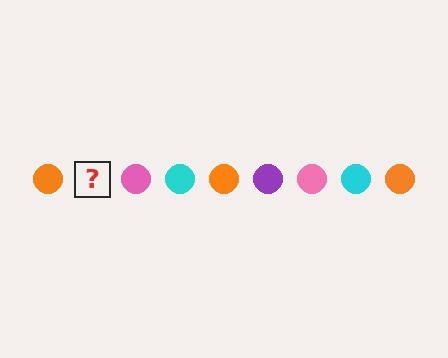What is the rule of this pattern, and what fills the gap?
The rule is that the pattern cycles through orange, purple, pink, cyan circles. The gap should be filled with a purple circle.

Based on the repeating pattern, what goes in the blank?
The blank should be a purple circle.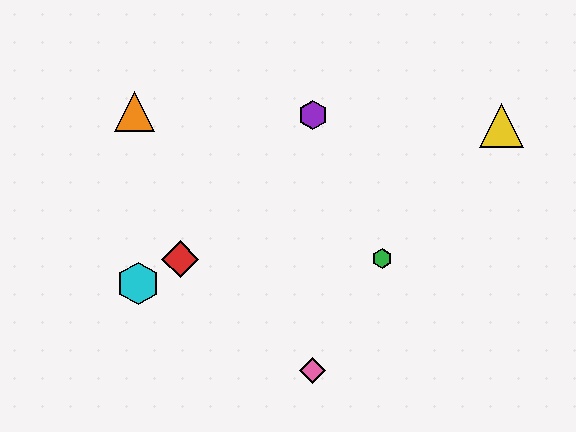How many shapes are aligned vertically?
3 shapes (the blue diamond, the purple hexagon, the pink diamond) are aligned vertically.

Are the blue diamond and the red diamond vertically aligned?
No, the blue diamond is at x≈313 and the red diamond is at x≈180.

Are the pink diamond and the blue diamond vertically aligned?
Yes, both are at x≈313.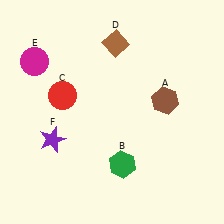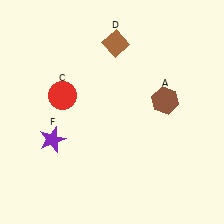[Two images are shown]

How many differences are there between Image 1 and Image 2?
There are 2 differences between the two images.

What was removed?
The green hexagon (B), the magenta circle (E) were removed in Image 2.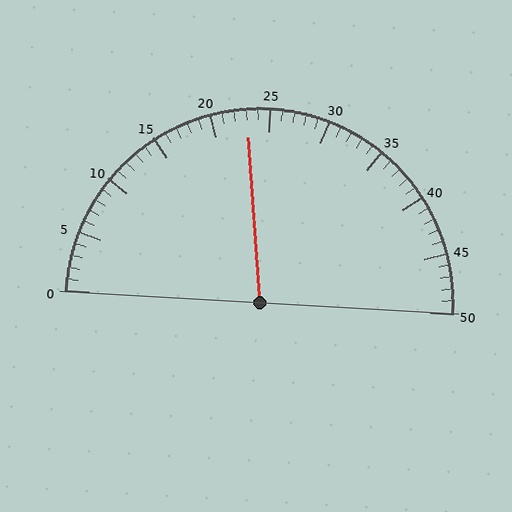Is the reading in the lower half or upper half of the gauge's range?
The reading is in the lower half of the range (0 to 50).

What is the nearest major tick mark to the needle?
The nearest major tick mark is 25.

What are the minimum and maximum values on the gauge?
The gauge ranges from 0 to 50.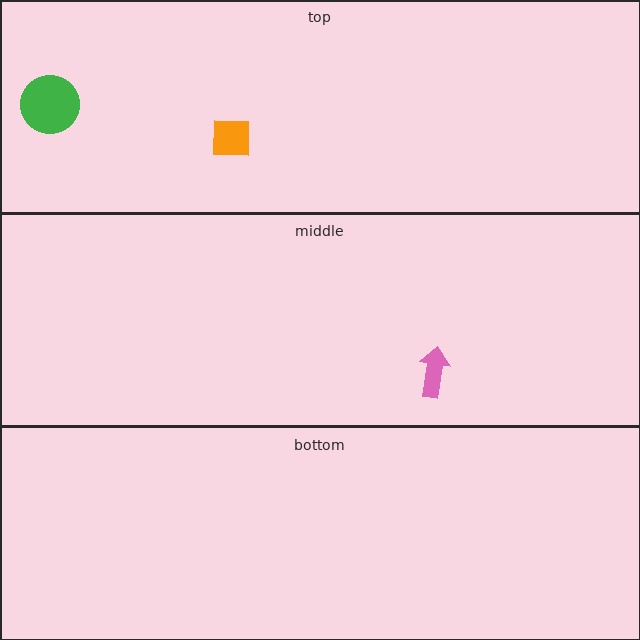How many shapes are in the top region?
2.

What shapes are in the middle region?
The pink arrow.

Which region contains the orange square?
The top region.